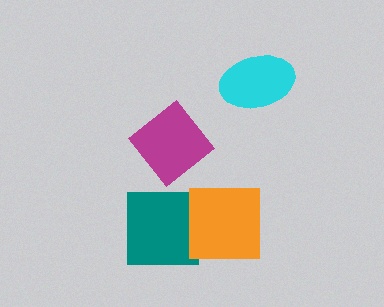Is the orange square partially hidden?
No, no other shape covers it.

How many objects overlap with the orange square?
1 object overlaps with the orange square.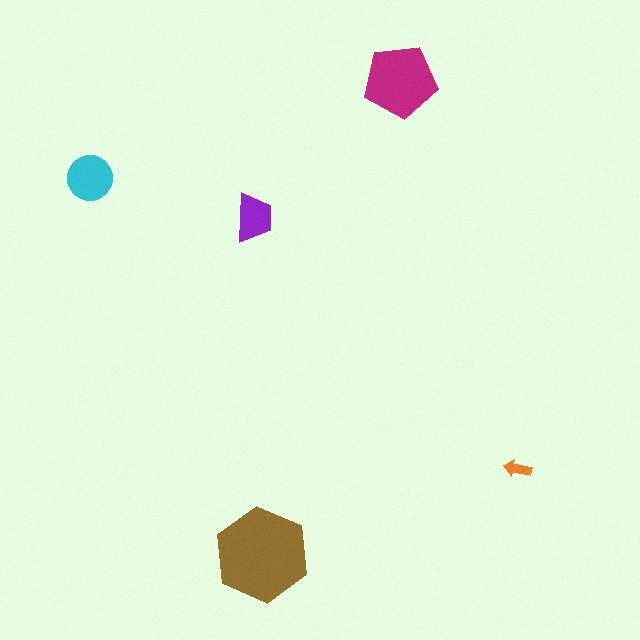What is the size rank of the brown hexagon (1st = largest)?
1st.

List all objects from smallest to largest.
The orange arrow, the purple trapezoid, the cyan circle, the magenta pentagon, the brown hexagon.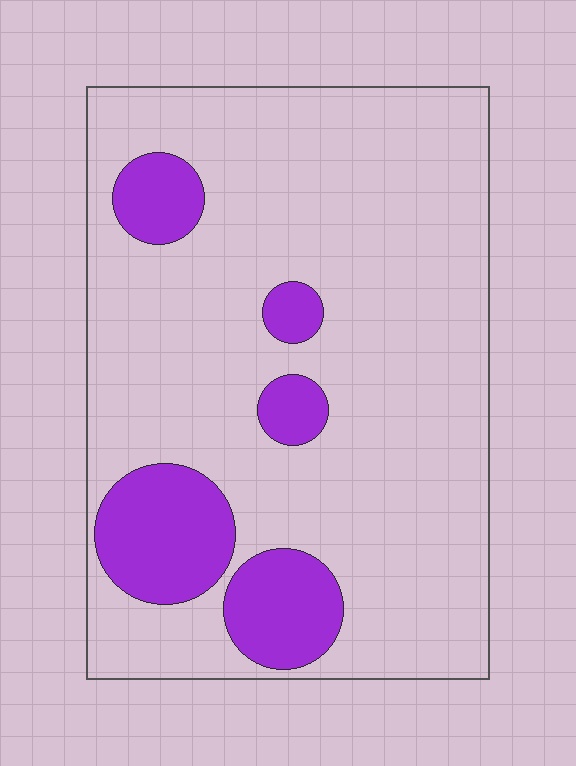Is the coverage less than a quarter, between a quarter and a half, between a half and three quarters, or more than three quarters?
Less than a quarter.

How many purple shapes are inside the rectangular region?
5.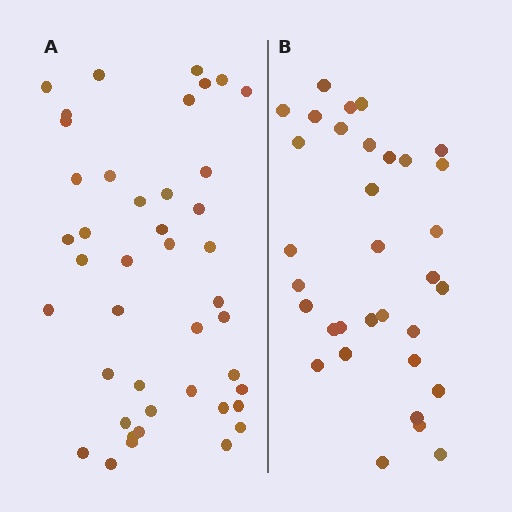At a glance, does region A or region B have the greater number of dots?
Region A (the left region) has more dots.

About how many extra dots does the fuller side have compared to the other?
Region A has roughly 10 or so more dots than region B.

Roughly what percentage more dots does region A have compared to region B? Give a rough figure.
About 30% more.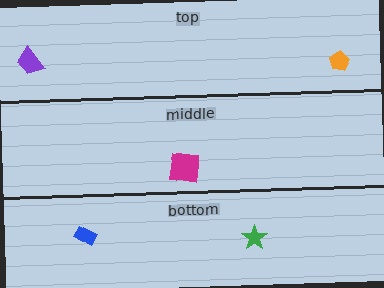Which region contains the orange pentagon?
The top region.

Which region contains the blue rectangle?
The bottom region.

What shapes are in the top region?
The orange pentagon, the purple trapezoid.